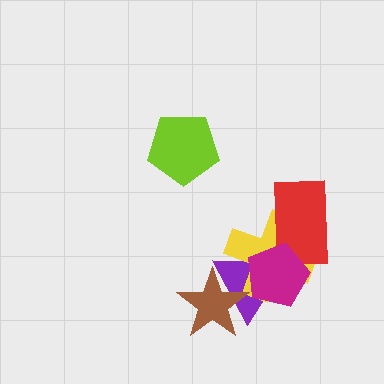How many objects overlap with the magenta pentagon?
3 objects overlap with the magenta pentagon.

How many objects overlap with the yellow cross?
3 objects overlap with the yellow cross.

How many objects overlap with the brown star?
1 object overlaps with the brown star.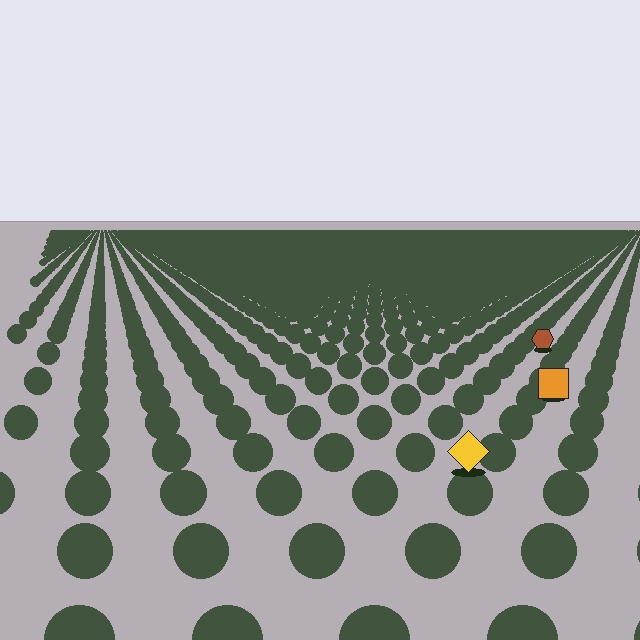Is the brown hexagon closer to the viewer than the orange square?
No. The orange square is closer — you can tell from the texture gradient: the ground texture is coarser near it.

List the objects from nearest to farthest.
From nearest to farthest: the yellow diamond, the orange square, the brown hexagon.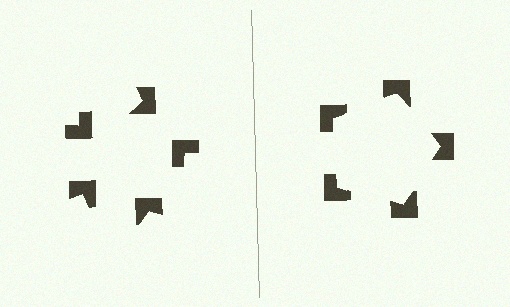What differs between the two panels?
The notched squares are positioned identically on both sides; only the wedge orientations differ. On the right they align to a pentagon; on the left they are misaligned.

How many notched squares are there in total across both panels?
10 — 5 on each side.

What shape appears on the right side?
An illusory pentagon.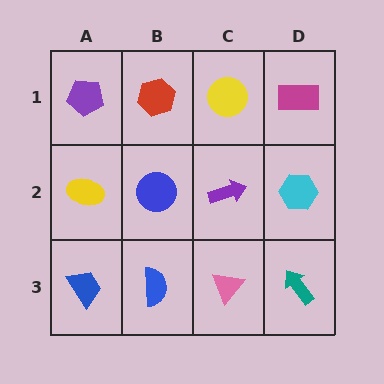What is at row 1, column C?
A yellow circle.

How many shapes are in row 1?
4 shapes.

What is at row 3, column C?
A pink triangle.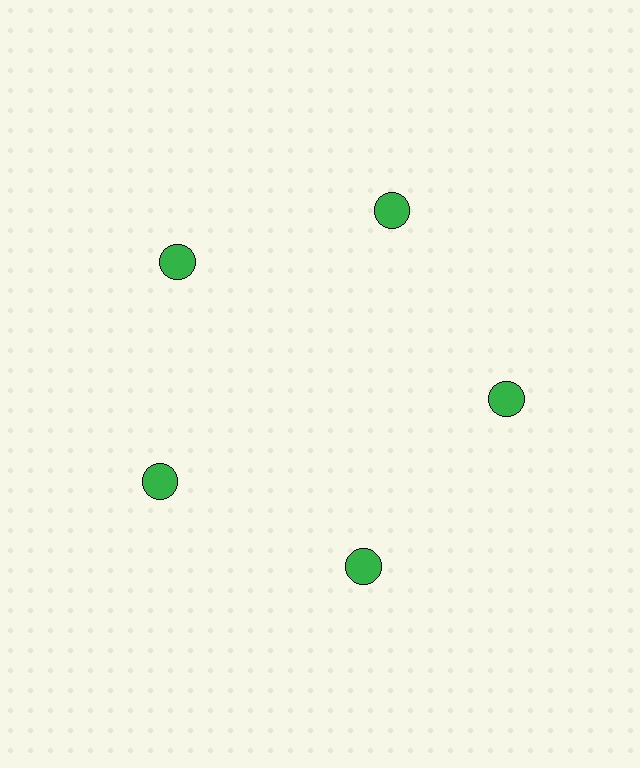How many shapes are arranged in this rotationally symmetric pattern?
There are 5 shapes, arranged in 5 groups of 1.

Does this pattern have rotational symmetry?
Yes, this pattern has 5-fold rotational symmetry. It looks the same after rotating 72 degrees around the center.